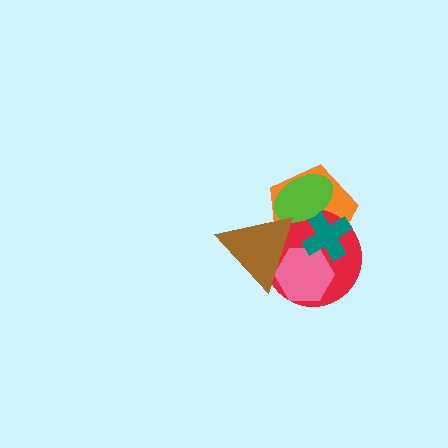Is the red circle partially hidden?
Yes, it is partially covered by another shape.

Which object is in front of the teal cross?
The lime ellipse is in front of the teal cross.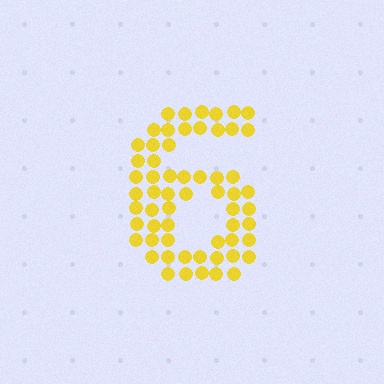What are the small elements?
The small elements are circles.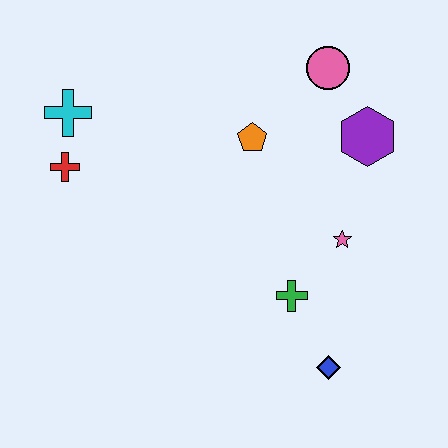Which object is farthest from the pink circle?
The blue diamond is farthest from the pink circle.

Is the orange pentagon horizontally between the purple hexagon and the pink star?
No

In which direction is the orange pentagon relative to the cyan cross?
The orange pentagon is to the right of the cyan cross.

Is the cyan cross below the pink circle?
Yes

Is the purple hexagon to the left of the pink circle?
No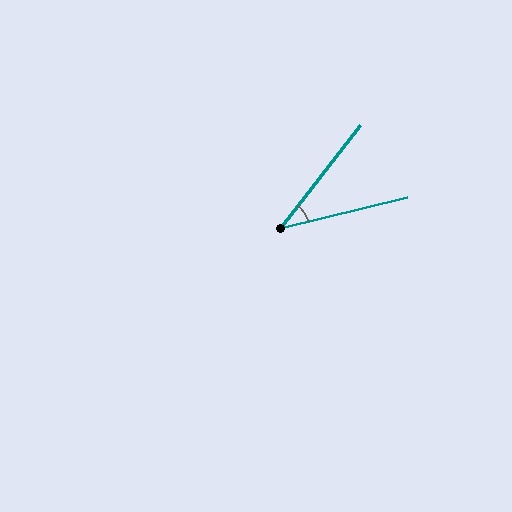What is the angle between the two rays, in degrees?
Approximately 38 degrees.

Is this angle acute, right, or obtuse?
It is acute.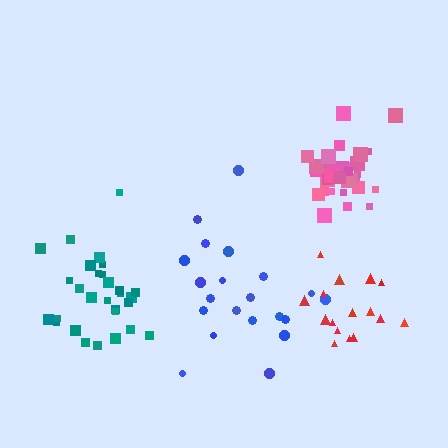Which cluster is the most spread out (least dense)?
Blue.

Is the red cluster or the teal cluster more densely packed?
Red.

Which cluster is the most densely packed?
Pink.